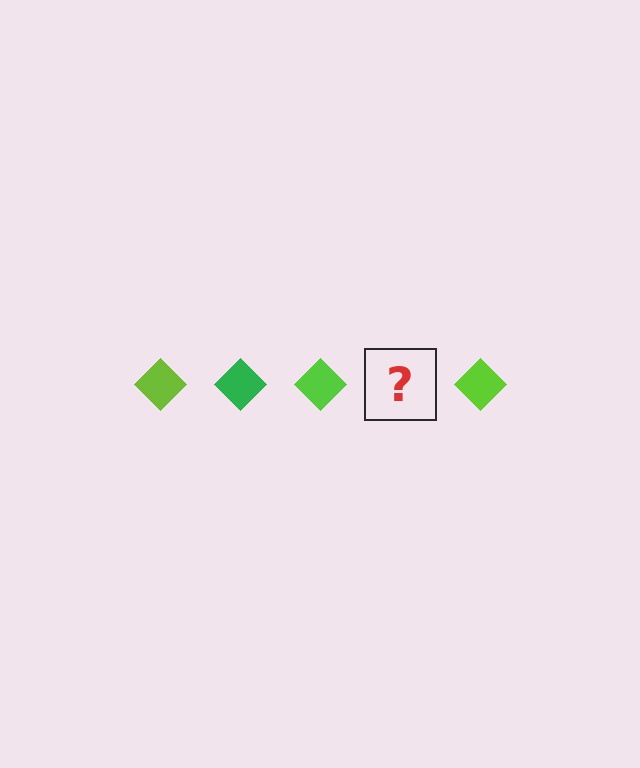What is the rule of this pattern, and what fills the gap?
The rule is that the pattern cycles through lime, green diamonds. The gap should be filled with a green diamond.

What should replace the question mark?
The question mark should be replaced with a green diamond.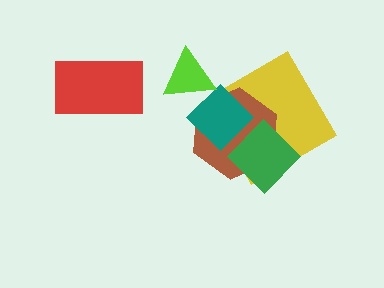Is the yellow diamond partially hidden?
Yes, it is partially covered by another shape.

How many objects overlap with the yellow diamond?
3 objects overlap with the yellow diamond.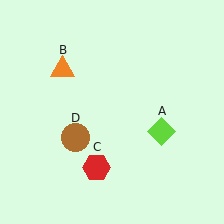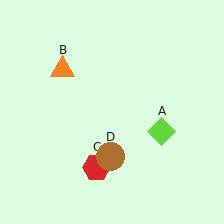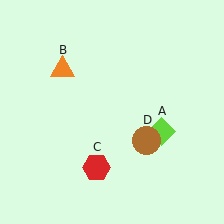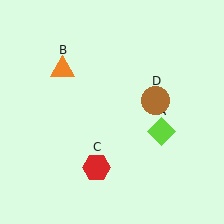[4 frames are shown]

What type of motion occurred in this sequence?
The brown circle (object D) rotated counterclockwise around the center of the scene.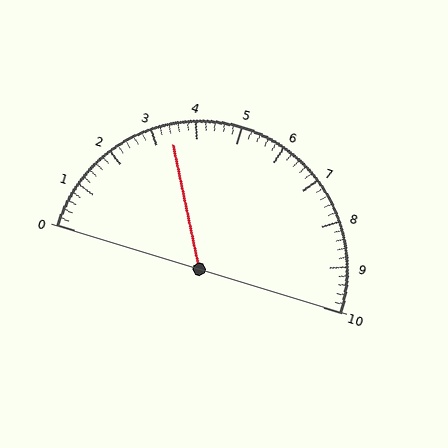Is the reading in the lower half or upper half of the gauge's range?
The reading is in the lower half of the range (0 to 10).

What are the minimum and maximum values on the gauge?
The gauge ranges from 0 to 10.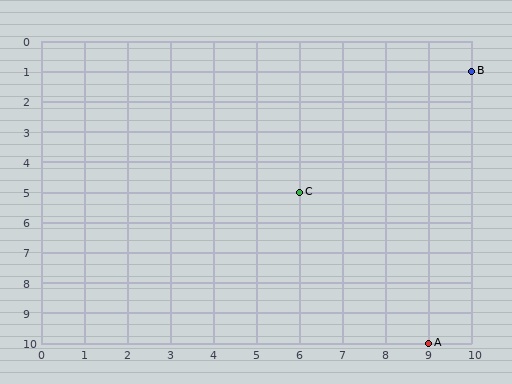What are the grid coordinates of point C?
Point C is at grid coordinates (6, 5).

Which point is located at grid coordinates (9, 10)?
Point A is at (9, 10).